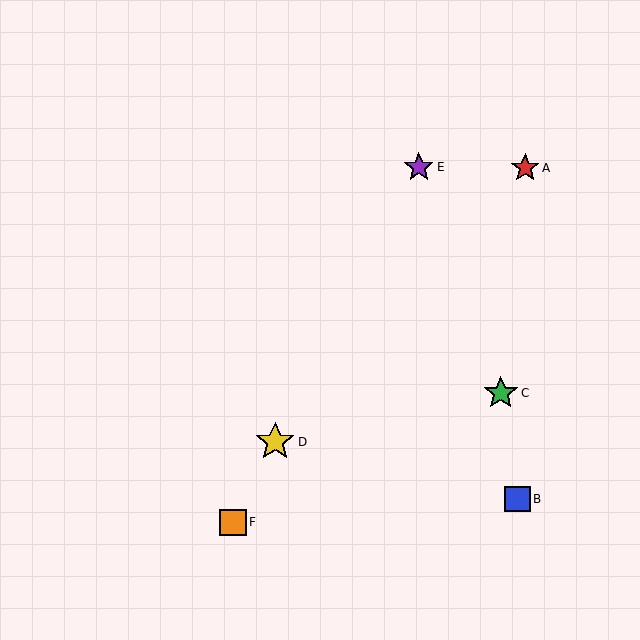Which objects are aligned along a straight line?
Objects D, E, F are aligned along a straight line.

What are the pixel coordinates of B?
Object B is at (517, 499).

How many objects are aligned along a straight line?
3 objects (D, E, F) are aligned along a straight line.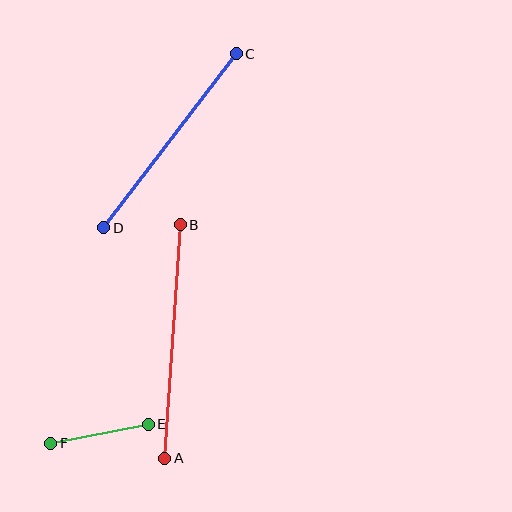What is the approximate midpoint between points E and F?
The midpoint is at approximately (99, 434) pixels.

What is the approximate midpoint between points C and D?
The midpoint is at approximately (170, 141) pixels.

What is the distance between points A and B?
The distance is approximately 234 pixels.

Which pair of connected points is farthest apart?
Points A and B are farthest apart.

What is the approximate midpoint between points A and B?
The midpoint is at approximately (172, 342) pixels.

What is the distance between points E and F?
The distance is approximately 100 pixels.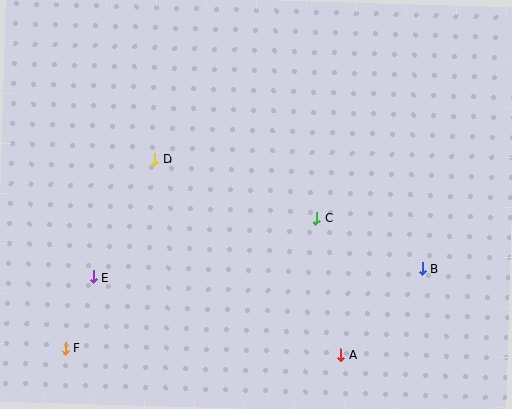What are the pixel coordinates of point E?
Point E is at (93, 277).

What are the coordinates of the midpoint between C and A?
The midpoint between C and A is at (329, 286).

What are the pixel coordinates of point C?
Point C is at (316, 218).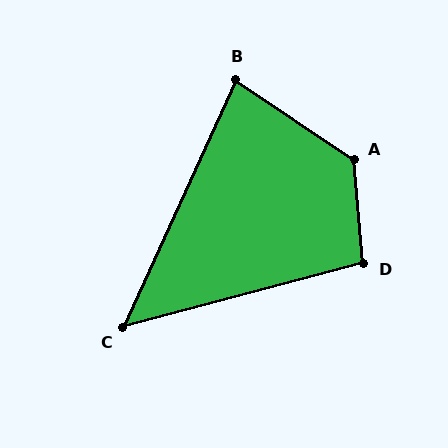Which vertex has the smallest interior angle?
C, at approximately 51 degrees.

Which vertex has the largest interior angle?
A, at approximately 129 degrees.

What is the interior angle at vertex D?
Approximately 100 degrees (obtuse).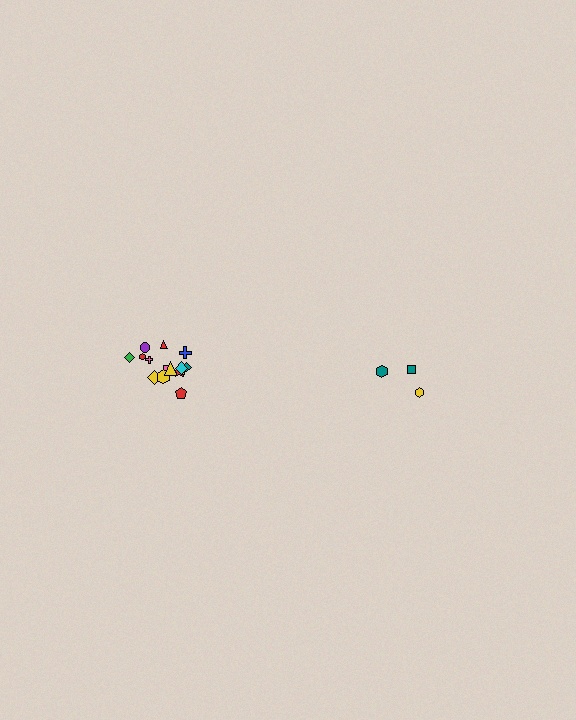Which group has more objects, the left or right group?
The left group.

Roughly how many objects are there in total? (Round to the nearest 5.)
Roughly 20 objects in total.